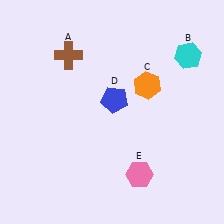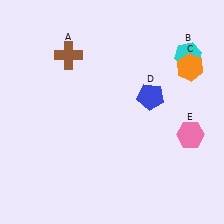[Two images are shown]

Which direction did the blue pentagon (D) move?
The blue pentagon (D) moved right.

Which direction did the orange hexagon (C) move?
The orange hexagon (C) moved right.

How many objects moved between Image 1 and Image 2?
3 objects moved between the two images.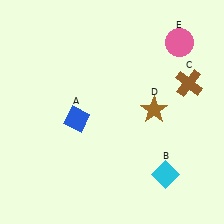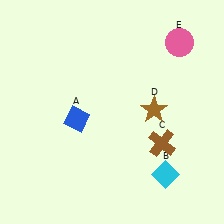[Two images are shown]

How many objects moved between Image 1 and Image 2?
1 object moved between the two images.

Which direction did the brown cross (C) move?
The brown cross (C) moved down.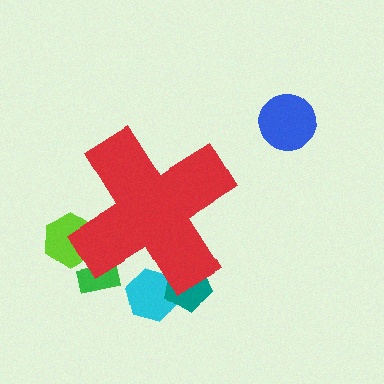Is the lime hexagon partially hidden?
Yes, the lime hexagon is partially hidden behind the red cross.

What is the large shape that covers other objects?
A red cross.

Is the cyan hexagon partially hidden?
Yes, the cyan hexagon is partially hidden behind the red cross.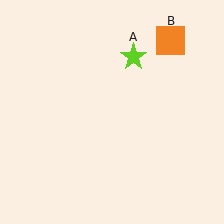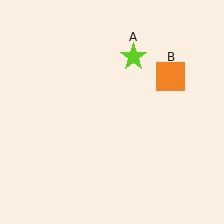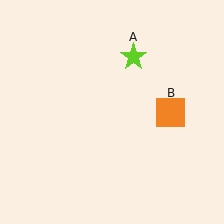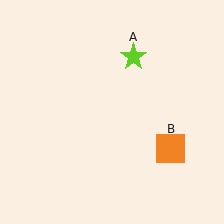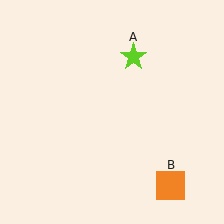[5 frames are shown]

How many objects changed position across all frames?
1 object changed position: orange square (object B).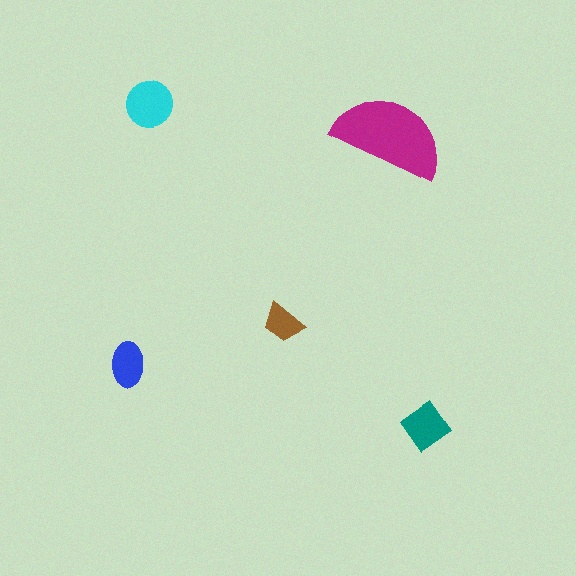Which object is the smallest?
The brown trapezoid.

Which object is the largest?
The magenta semicircle.